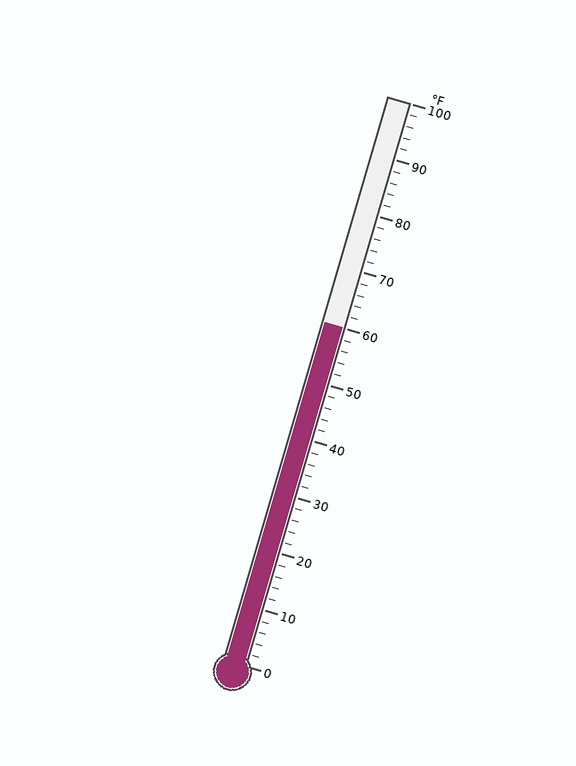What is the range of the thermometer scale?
The thermometer scale ranges from 0°F to 100°F.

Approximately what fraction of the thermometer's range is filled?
The thermometer is filled to approximately 60% of its range.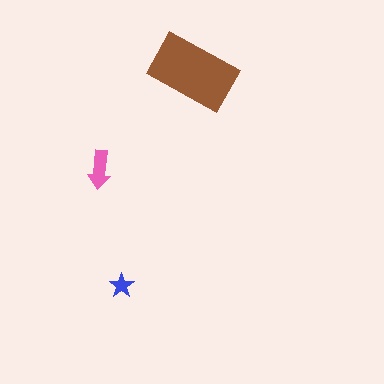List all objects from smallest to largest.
The blue star, the pink arrow, the brown rectangle.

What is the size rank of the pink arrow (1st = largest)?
2nd.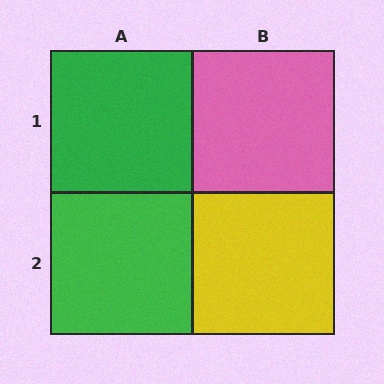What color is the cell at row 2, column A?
Green.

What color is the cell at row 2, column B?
Yellow.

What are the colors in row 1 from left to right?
Green, pink.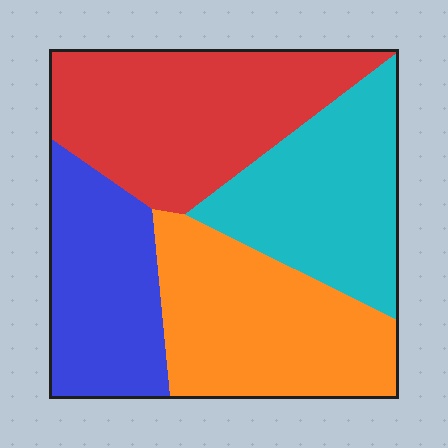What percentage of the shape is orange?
Orange covers 27% of the shape.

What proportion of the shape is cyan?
Cyan takes up about one quarter (1/4) of the shape.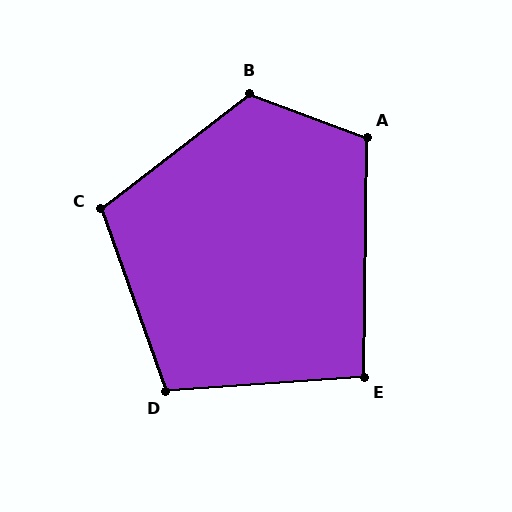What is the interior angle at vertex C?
Approximately 108 degrees (obtuse).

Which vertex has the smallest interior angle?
E, at approximately 95 degrees.